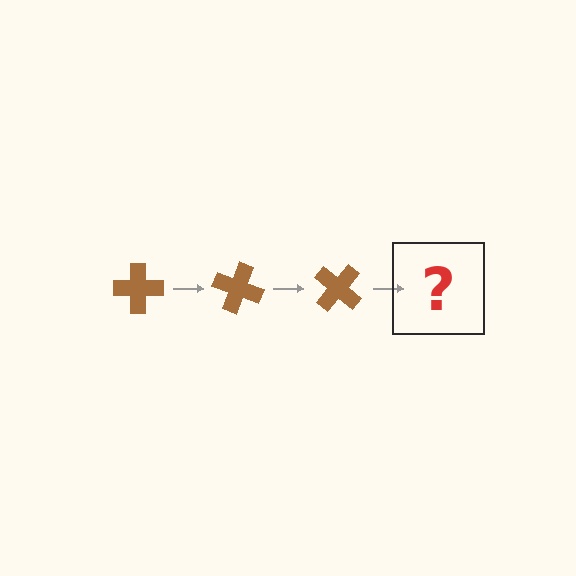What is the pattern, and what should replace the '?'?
The pattern is that the cross rotates 20 degrees each step. The '?' should be a brown cross rotated 60 degrees.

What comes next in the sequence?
The next element should be a brown cross rotated 60 degrees.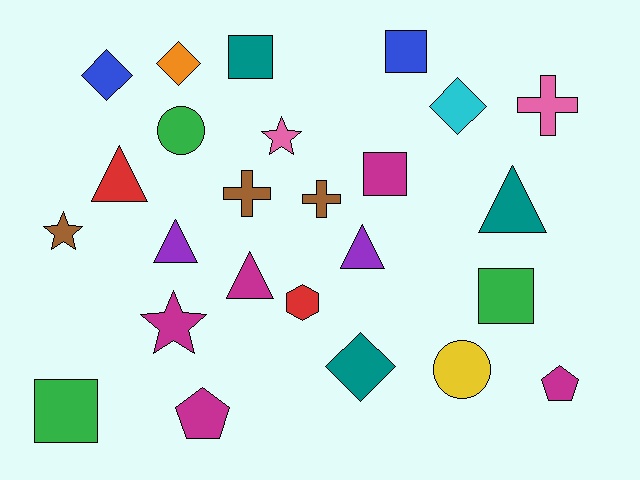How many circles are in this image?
There are 2 circles.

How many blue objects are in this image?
There are 2 blue objects.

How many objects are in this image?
There are 25 objects.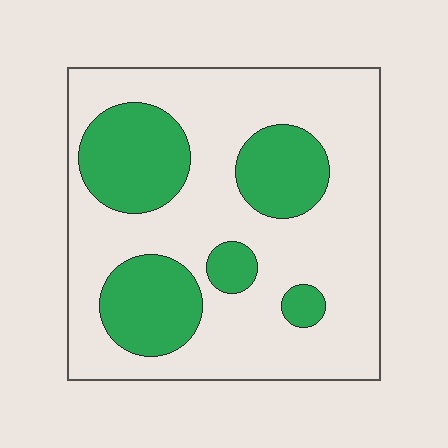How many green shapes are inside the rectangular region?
5.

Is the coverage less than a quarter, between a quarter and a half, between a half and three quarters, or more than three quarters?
Between a quarter and a half.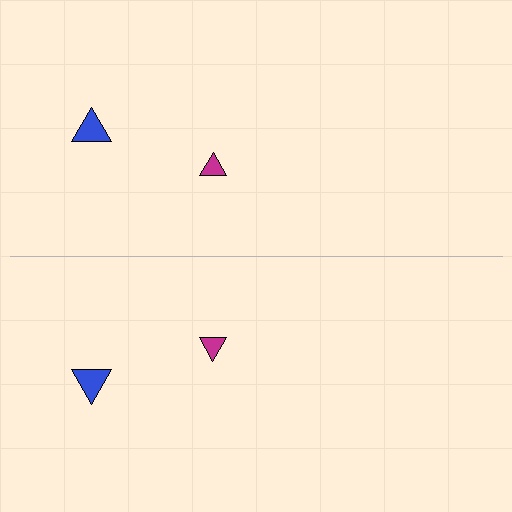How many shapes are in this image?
There are 4 shapes in this image.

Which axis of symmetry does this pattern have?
The pattern has a horizontal axis of symmetry running through the center of the image.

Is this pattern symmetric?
Yes, this pattern has bilateral (reflection) symmetry.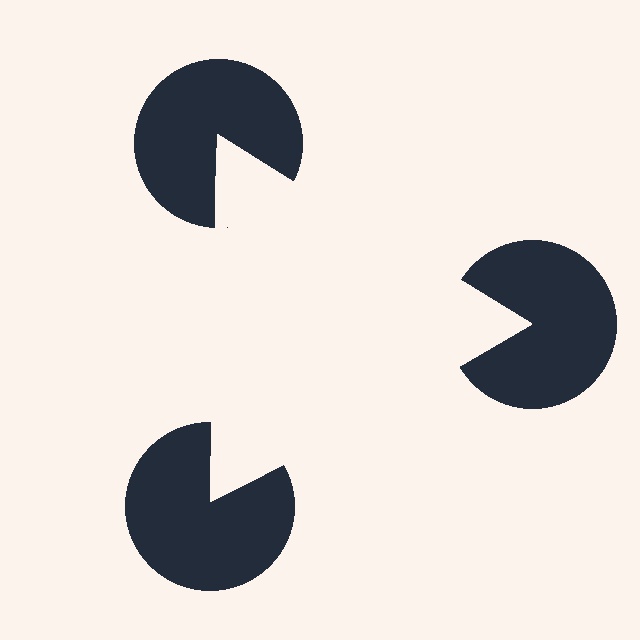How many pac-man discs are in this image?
There are 3 — one at each vertex of the illusory triangle.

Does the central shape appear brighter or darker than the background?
It typically appears slightly brighter than the background, even though no actual brightness change is drawn.